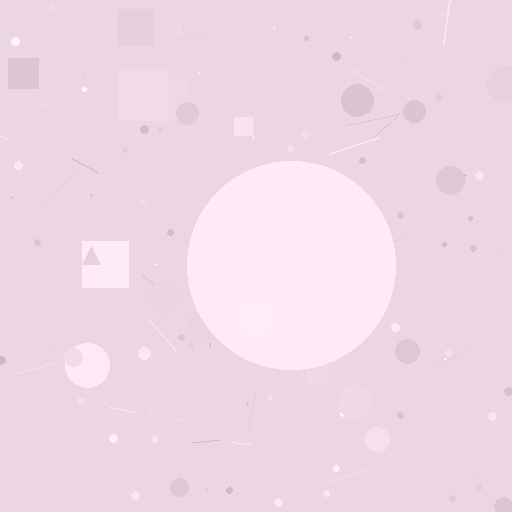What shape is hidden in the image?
A circle is hidden in the image.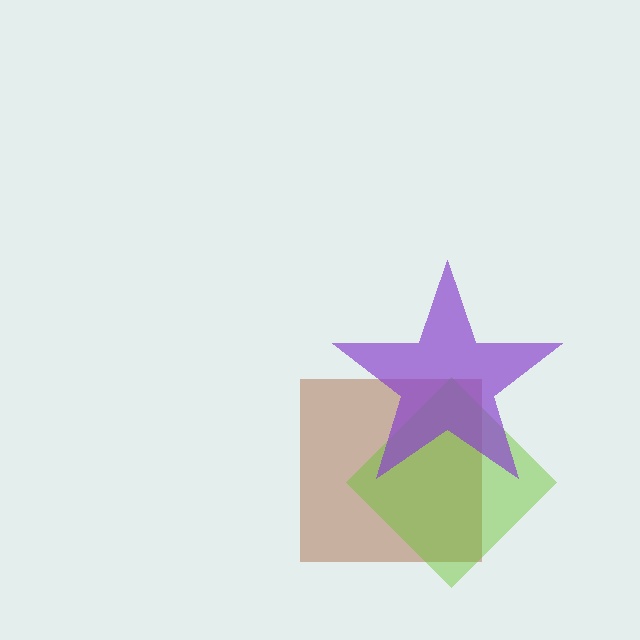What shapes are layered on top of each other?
The layered shapes are: a brown square, a lime diamond, a purple star.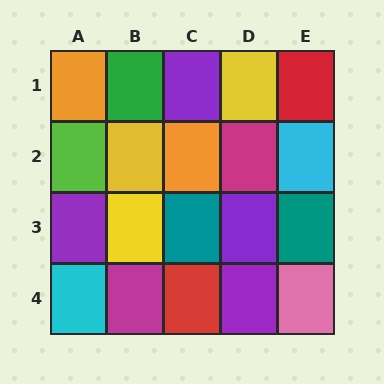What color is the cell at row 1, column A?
Orange.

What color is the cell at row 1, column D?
Yellow.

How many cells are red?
2 cells are red.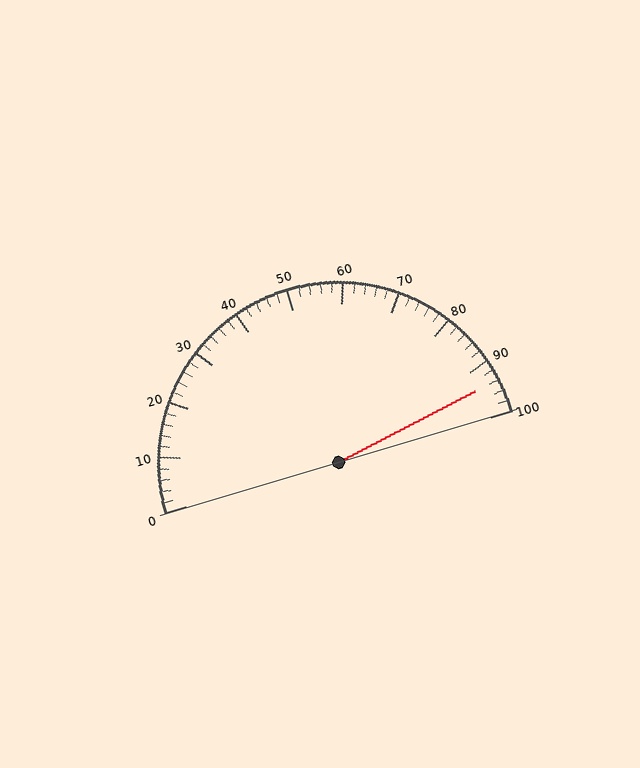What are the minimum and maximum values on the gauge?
The gauge ranges from 0 to 100.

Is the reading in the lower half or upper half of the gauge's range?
The reading is in the upper half of the range (0 to 100).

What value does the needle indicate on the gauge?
The needle indicates approximately 94.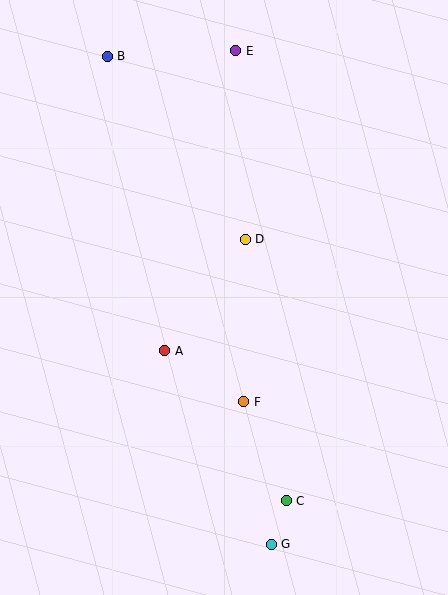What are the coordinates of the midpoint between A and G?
The midpoint between A and G is at (218, 448).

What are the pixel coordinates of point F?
Point F is at (244, 402).